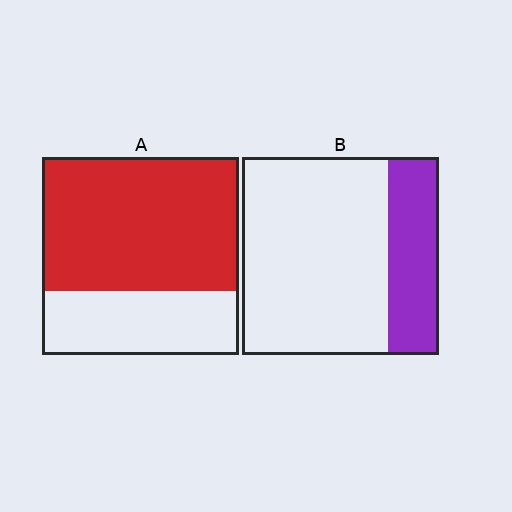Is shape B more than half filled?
No.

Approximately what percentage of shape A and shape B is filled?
A is approximately 70% and B is approximately 25%.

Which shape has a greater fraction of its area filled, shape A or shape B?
Shape A.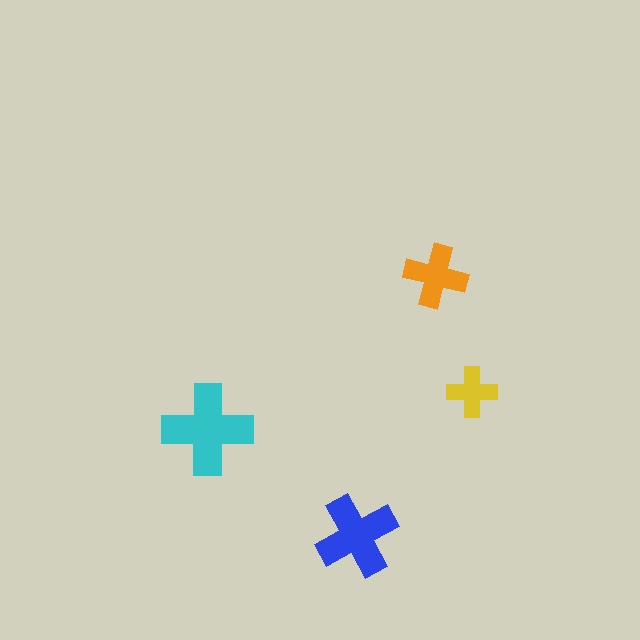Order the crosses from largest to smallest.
the cyan one, the blue one, the orange one, the yellow one.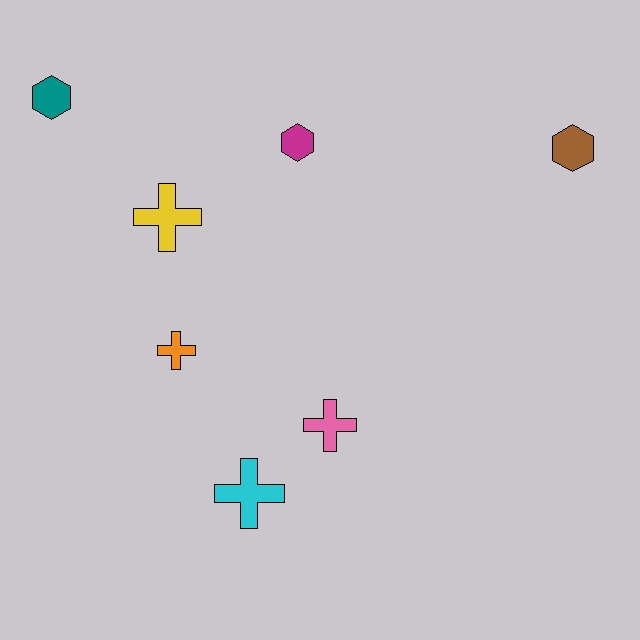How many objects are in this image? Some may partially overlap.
There are 7 objects.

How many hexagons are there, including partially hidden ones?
There are 3 hexagons.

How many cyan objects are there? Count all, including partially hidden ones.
There is 1 cyan object.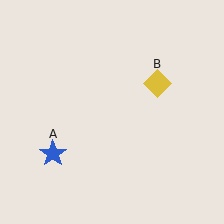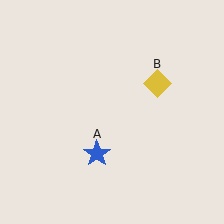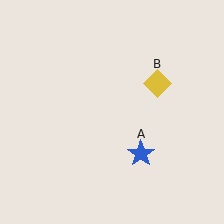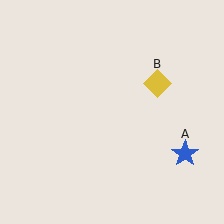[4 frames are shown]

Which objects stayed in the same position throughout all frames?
Yellow diamond (object B) remained stationary.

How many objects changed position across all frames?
1 object changed position: blue star (object A).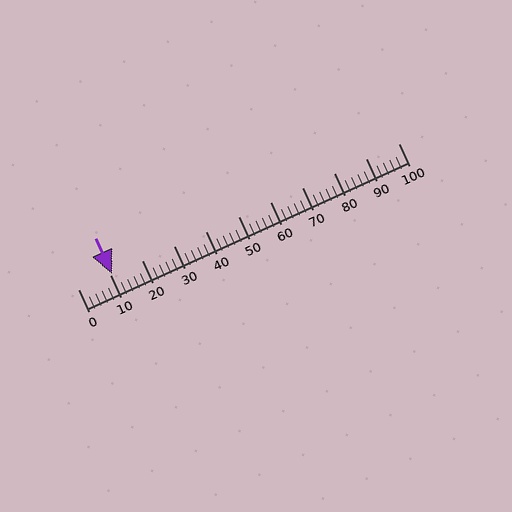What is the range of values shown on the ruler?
The ruler shows values from 0 to 100.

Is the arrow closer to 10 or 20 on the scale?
The arrow is closer to 10.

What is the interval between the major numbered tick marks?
The major tick marks are spaced 10 units apart.